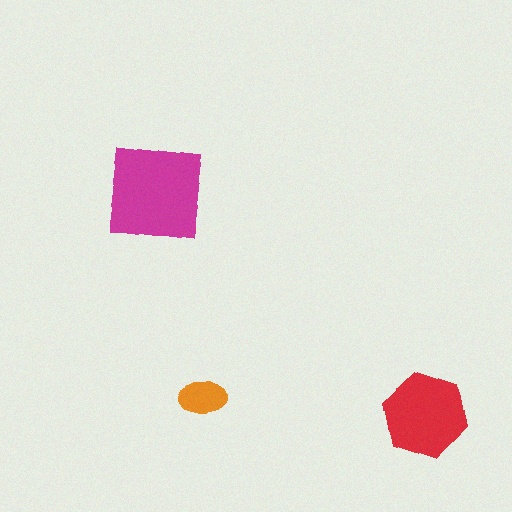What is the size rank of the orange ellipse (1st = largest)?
3rd.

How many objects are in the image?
There are 3 objects in the image.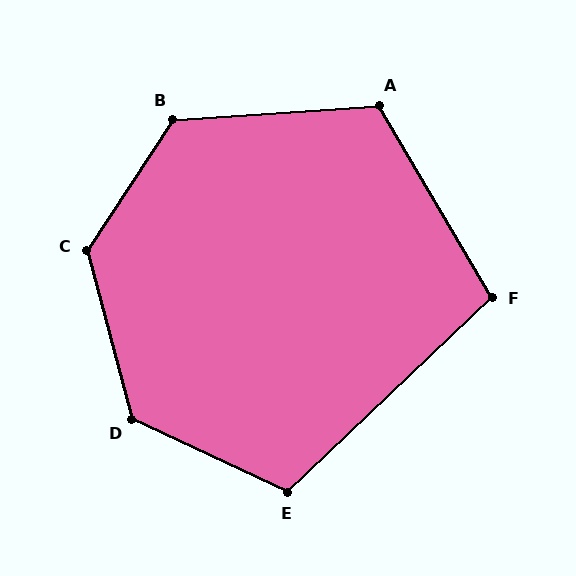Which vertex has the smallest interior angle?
F, at approximately 103 degrees.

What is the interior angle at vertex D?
Approximately 130 degrees (obtuse).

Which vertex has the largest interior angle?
C, at approximately 132 degrees.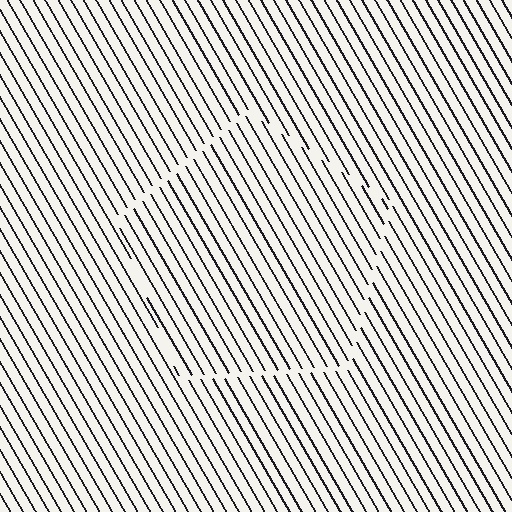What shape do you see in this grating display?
An illusory pentagon. The interior of the shape contains the same grating, shifted by half a period — the contour is defined by the phase discontinuity where line-ends from the inner and outer gratings abut.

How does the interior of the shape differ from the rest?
The interior of the shape contains the same grating, shifted by half a period — the contour is defined by the phase discontinuity where line-ends from the inner and outer gratings abut.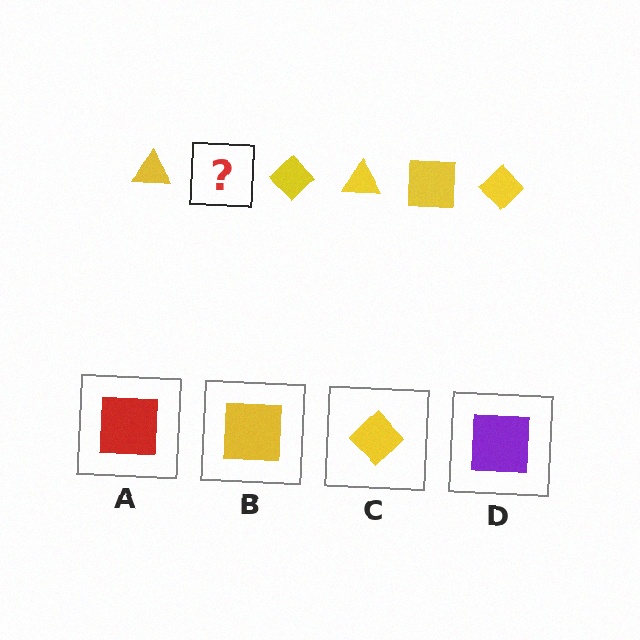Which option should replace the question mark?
Option B.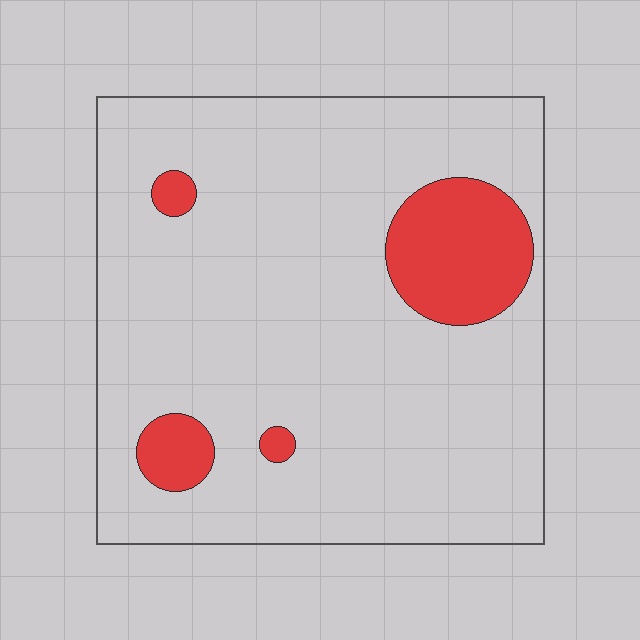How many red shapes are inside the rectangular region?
4.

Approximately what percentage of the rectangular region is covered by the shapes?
Approximately 10%.